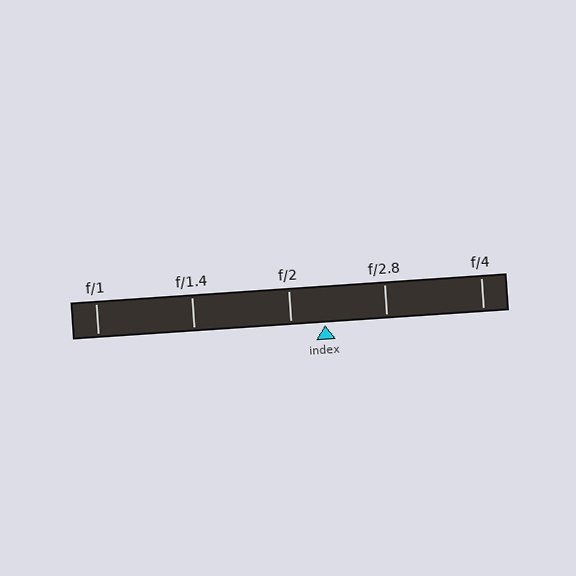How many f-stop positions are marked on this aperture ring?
There are 5 f-stop positions marked.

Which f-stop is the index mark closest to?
The index mark is closest to f/2.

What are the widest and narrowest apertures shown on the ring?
The widest aperture shown is f/1 and the narrowest is f/4.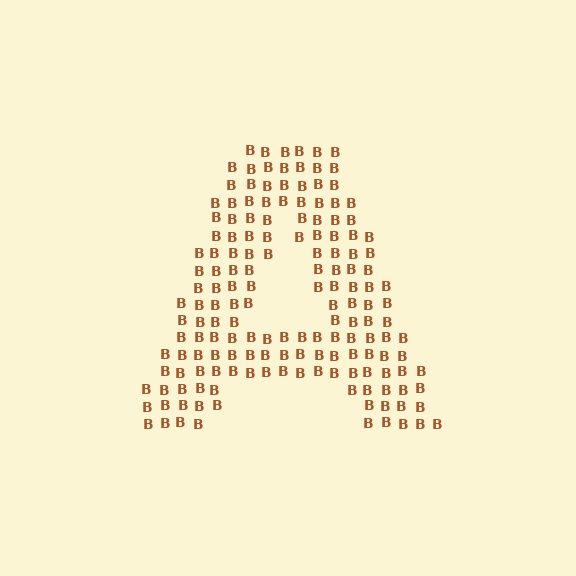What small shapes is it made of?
It is made of small letter B's.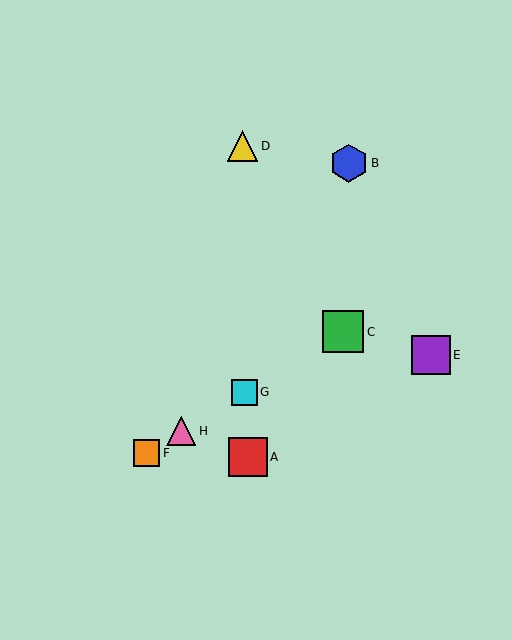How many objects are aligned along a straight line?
4 objects (C, F, G, H) are aligned along a straight line.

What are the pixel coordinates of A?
Object A is at (248, 457).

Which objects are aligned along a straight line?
Objects C, F, G, H are aligned along a straight line.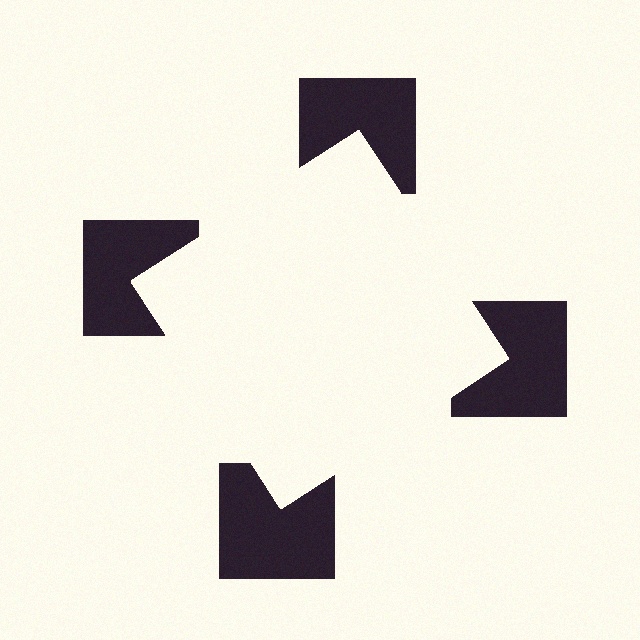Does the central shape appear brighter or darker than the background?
It typically appears slightly brighter than the background, even though no actual brightness change is drawn.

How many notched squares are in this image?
There are 4 — one at each vertex of the illusory square.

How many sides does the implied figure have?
4 sides.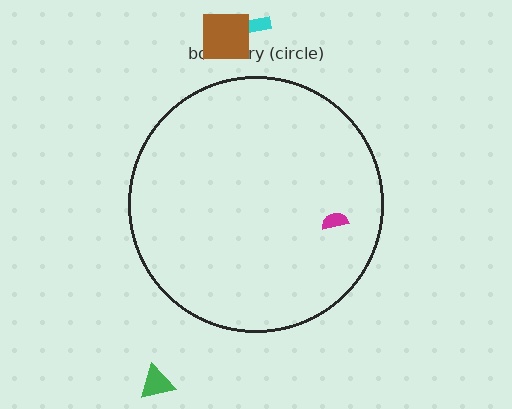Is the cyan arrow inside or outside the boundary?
Outside.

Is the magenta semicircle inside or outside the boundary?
Inside.